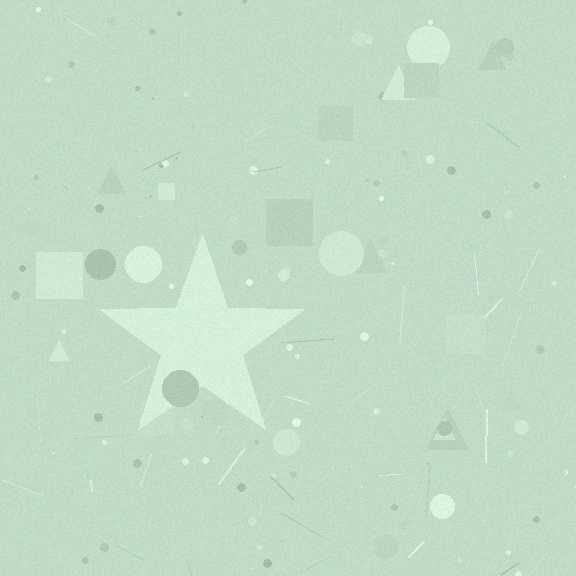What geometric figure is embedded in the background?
A star is embedded in the background.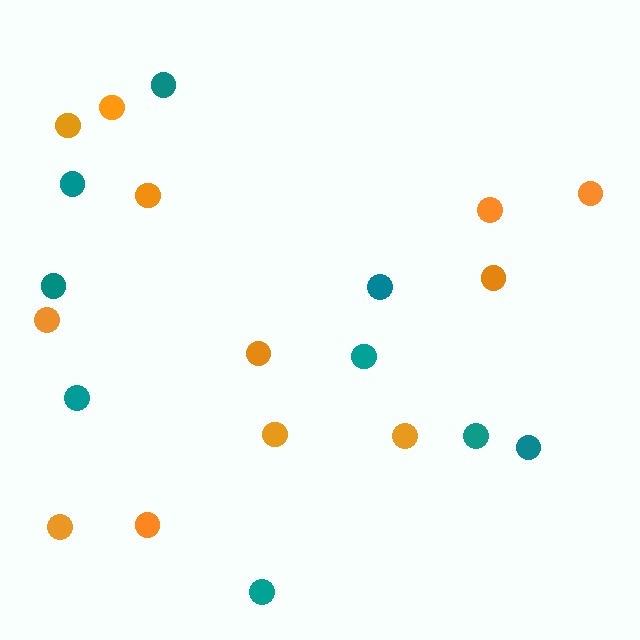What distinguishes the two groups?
There are 2 groups: one group of orange circles (12) and one group of teal circles (9).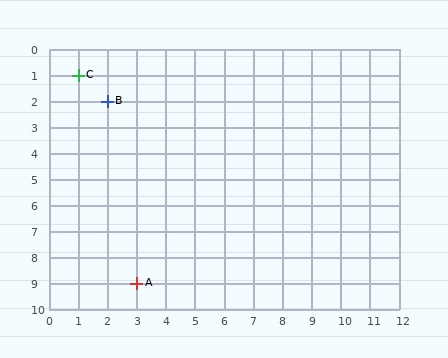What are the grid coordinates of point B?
Point B is at grid coordinates (2, 2).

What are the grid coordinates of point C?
Point C is at grid coordinates (1, 1).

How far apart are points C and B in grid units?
Points C and B are 1 column and 1 row apart (about 1.4 grid units diagonally).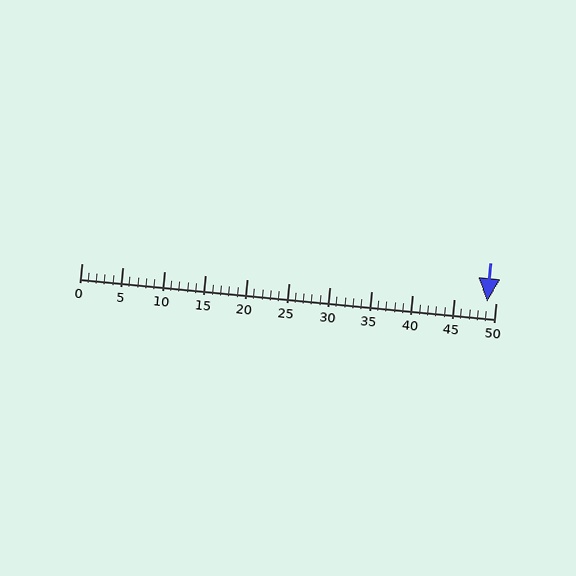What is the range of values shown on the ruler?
The ruler shows values from 0 to 50.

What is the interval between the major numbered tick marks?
The major tick marks are spaced 5 units apart.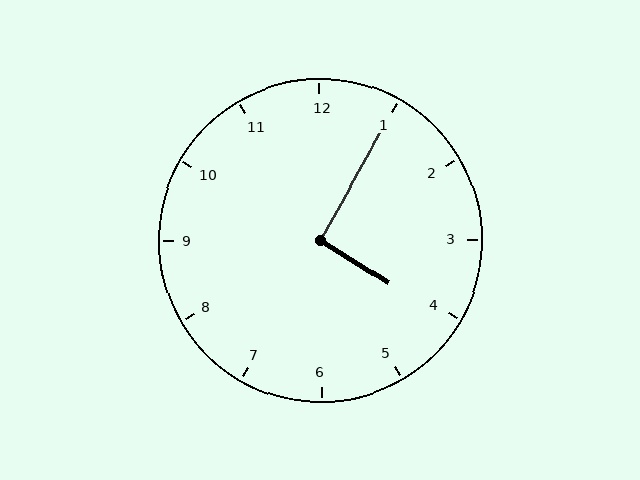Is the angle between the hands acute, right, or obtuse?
It is right.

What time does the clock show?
4:05.